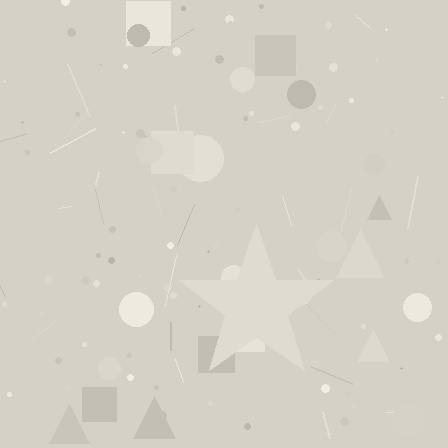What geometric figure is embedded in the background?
A star is embedded in the background.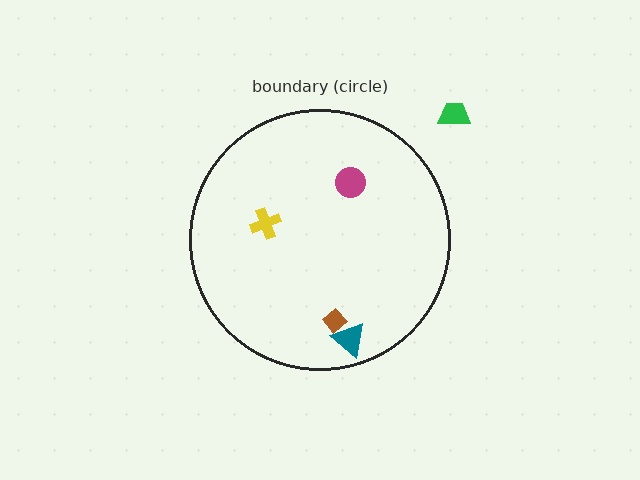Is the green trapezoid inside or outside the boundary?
Outside.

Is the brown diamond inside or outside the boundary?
Inside.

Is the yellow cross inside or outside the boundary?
Inside.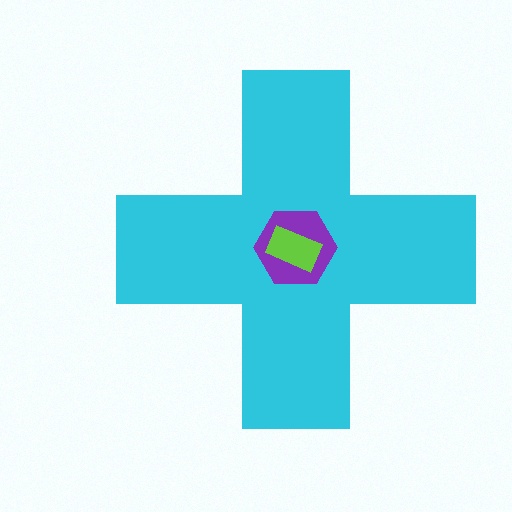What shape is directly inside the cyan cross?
The purple hexagon.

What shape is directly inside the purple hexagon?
The lime rectangle.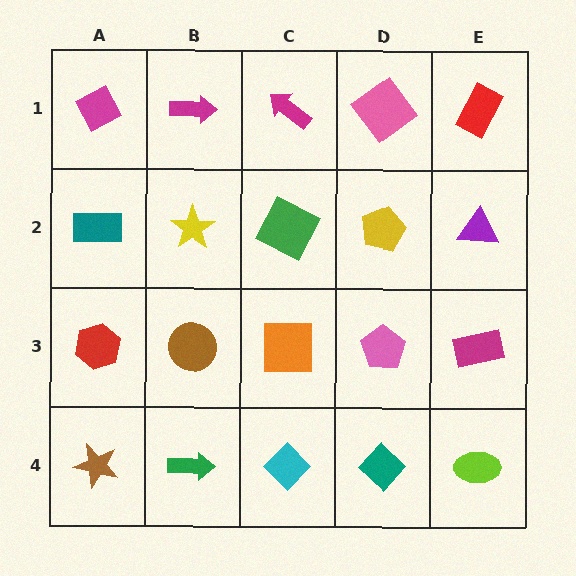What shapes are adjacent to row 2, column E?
A red rectangle (row 1, column E), a magenta rectangle (row 3, column E), a yellow pentagon (row 2, column D).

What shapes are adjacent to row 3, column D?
A yellow pentagon (row 2, column D), a teal diamond (row 4, column D), an orange square (row 3, column C), a magenta rectangle (row 3, column E).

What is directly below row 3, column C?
A cyan diamond.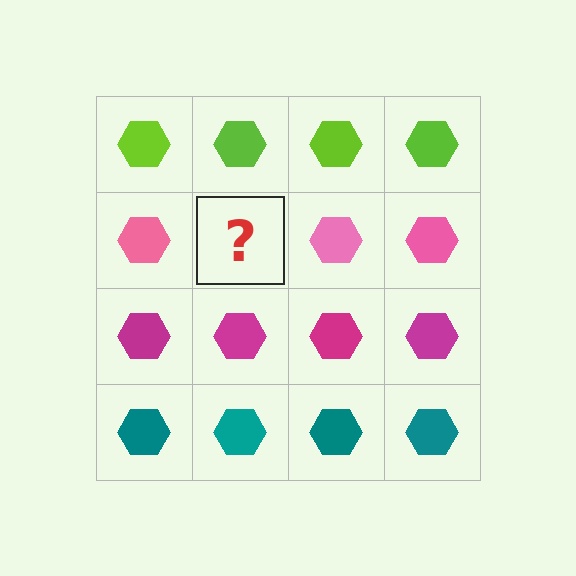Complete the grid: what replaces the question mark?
The question mark should be replaced with a pink hexagon.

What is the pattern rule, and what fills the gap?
The rule is that each row has a consistent color. The gap should be filled with a pink hexagon.